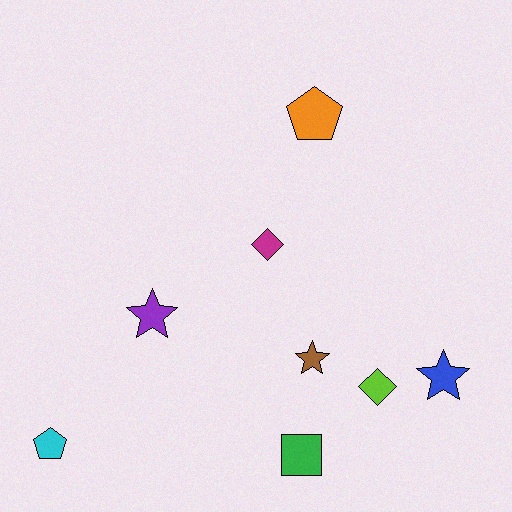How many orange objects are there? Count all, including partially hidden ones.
There is 1 orange object.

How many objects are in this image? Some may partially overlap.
There are 8 objects.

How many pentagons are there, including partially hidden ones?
There are 2 pentagons.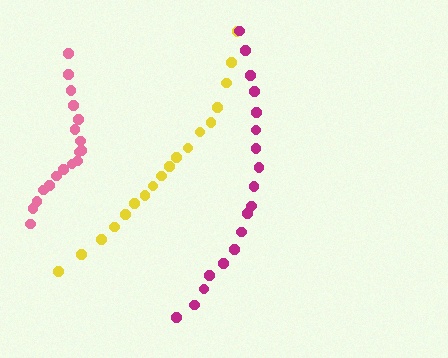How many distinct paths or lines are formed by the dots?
There are 3 distinct paths.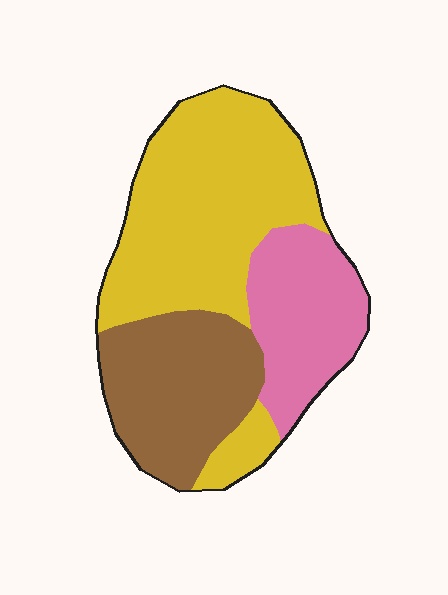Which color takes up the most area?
Yellow, at roughly 50%.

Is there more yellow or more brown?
Yellow.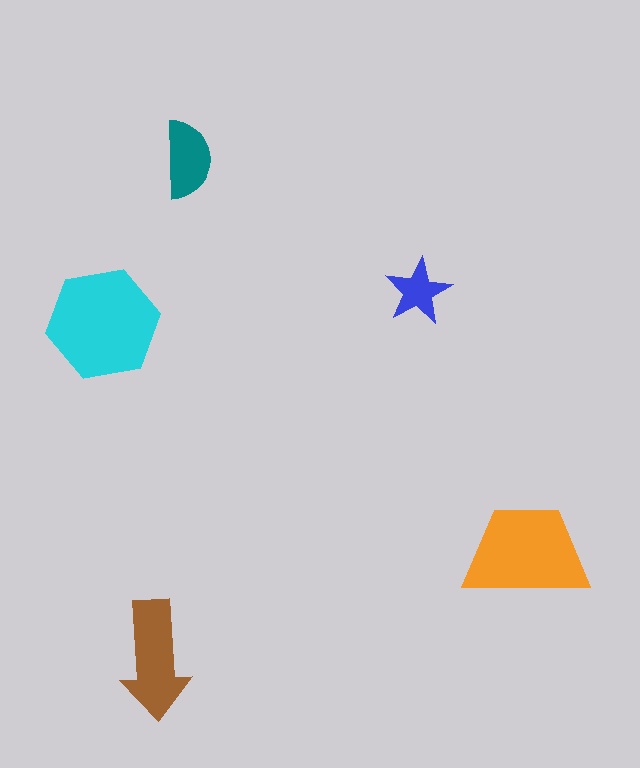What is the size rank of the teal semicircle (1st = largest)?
4th.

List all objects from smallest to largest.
The blue star, the teal semicircle, the brown arrow, the orange trapezoid, the cyan hexagon.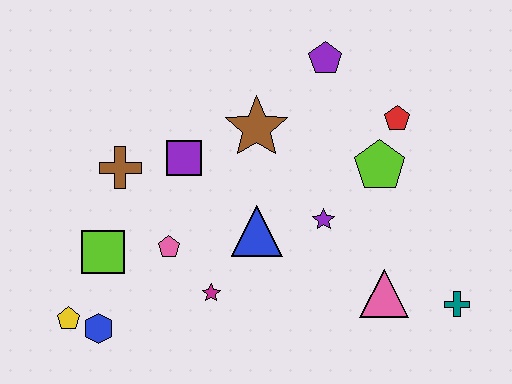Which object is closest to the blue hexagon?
The yellow pentagon is closest to the blue hexagon.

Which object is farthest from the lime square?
The teal cross is farthest from the lime square.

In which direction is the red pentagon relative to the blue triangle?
The red pentagon is to the right of the blue triangle.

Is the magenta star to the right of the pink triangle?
No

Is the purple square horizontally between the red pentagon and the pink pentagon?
Yes